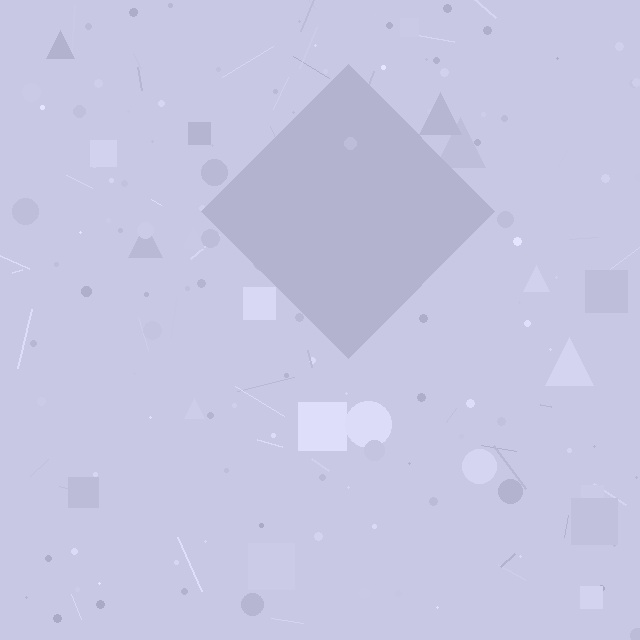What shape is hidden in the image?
A diamond is hidden in the image.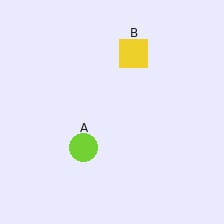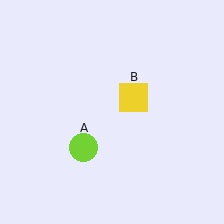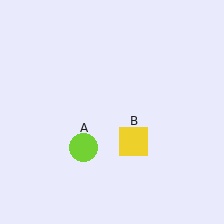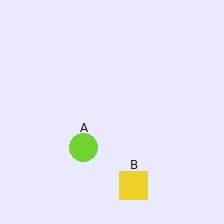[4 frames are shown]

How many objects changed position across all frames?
1 object changed position: yellow square (object B).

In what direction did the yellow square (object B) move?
The yellow square (object B) moved down.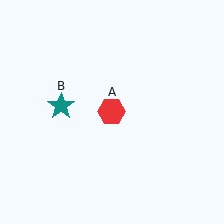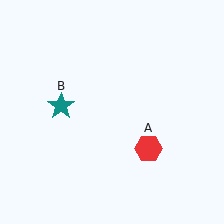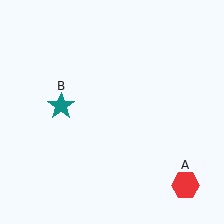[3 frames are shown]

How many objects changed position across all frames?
1 object changed position: red hexagon (object A).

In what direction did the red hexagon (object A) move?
The red hexagon (object A) moved down and to the right.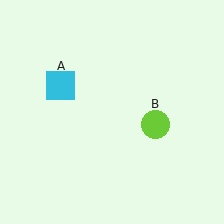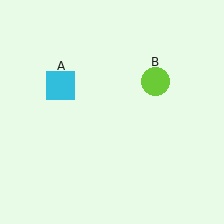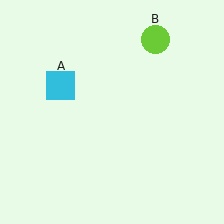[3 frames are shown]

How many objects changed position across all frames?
1 object changed position: lime circle (object B).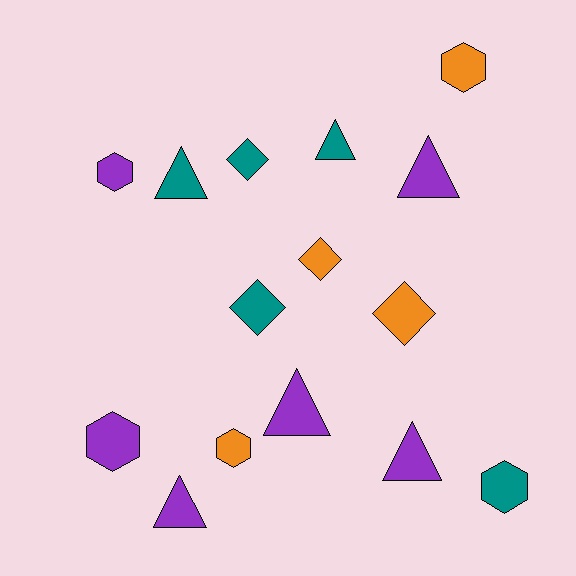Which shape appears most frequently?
Triangle, with 6 objects.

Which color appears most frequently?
Purple, with 6 objects.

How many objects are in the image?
There are 15 objects.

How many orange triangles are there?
There are no orange triangles.